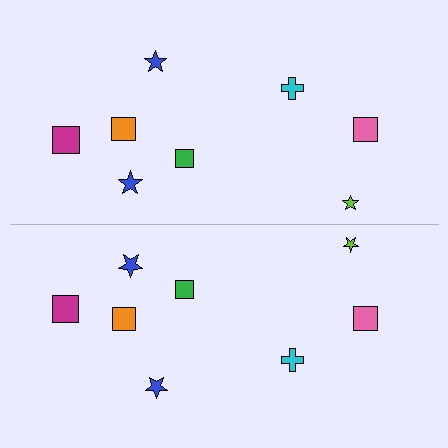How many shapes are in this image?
There are 16 shapes in this image.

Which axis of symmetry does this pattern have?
The pattern has a horizontal axis of symmetry running through the center of the image.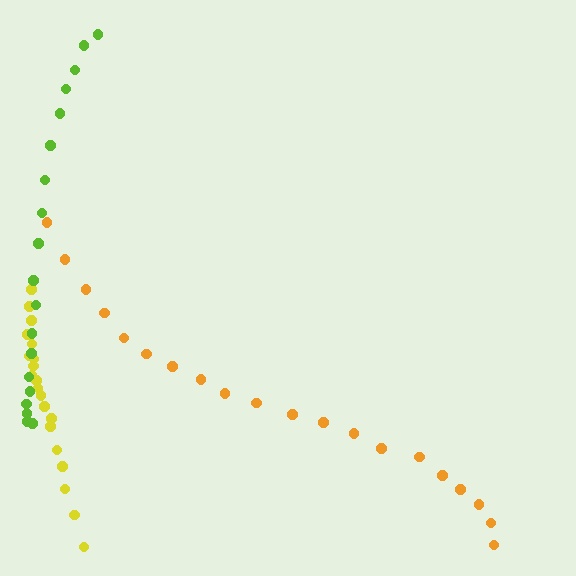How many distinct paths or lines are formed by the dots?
There are 3 distinct paths.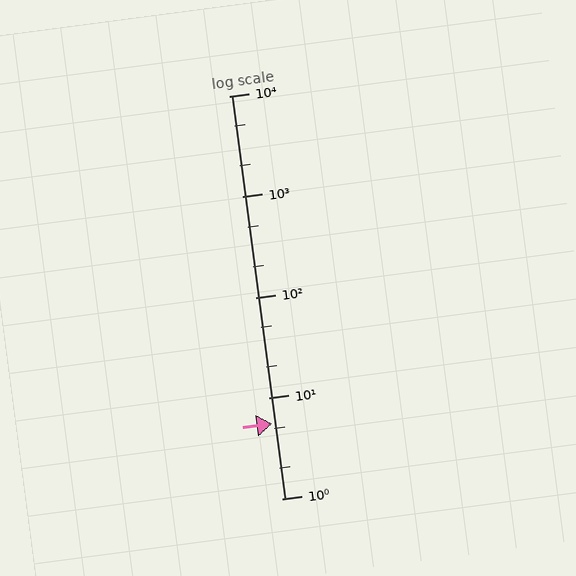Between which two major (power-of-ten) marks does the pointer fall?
The pointer is between 1 and 10.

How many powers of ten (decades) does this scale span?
The scale spans 4 decades, from 1 to 10000.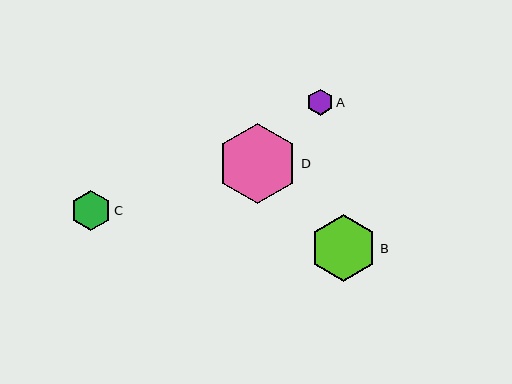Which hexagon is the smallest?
Hexagon A is the smallest with a size of approximately 26 pixels.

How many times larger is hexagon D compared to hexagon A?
Hexagon D is approximately 3.1 times the size of hexagon A.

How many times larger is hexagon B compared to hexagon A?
Hexagon B is approximately 2.6 times the size of hexagon A.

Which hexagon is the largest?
Hexagon D is the largest with a size of approximately 80 pixels.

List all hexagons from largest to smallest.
From largest to smallest: D, B, C, A.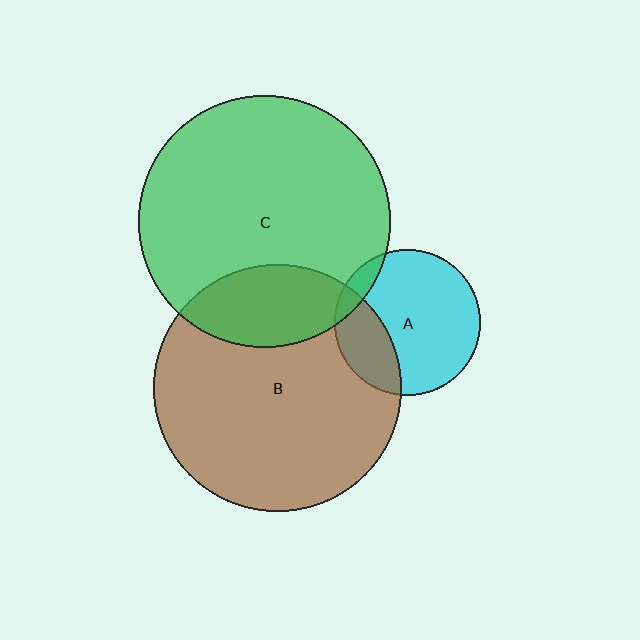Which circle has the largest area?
Circle C (green).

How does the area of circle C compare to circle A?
Approximately 3.0 times.